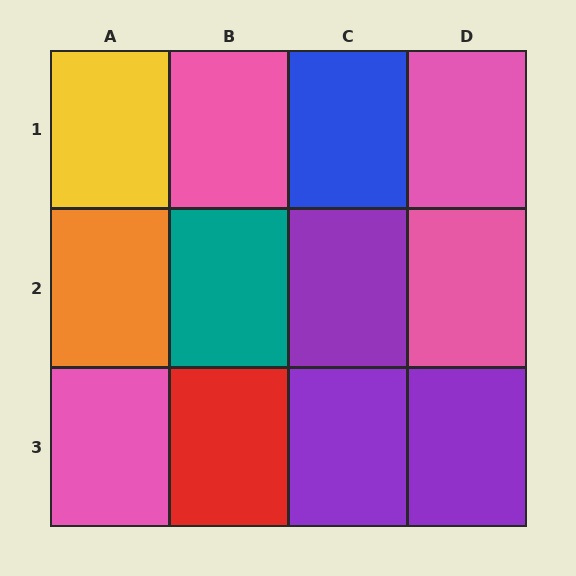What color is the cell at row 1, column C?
Blue.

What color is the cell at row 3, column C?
Purple.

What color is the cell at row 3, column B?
Red.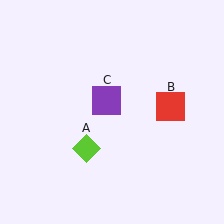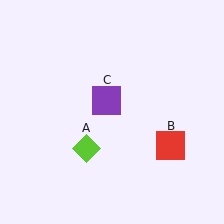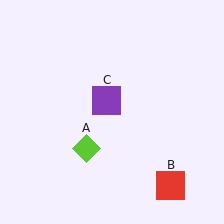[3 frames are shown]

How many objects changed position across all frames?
1 object changed position: red square (object B).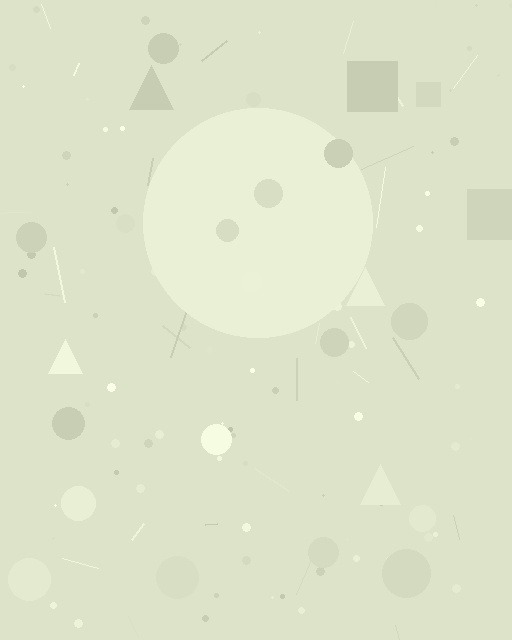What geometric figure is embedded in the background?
A circle is embedded in the background.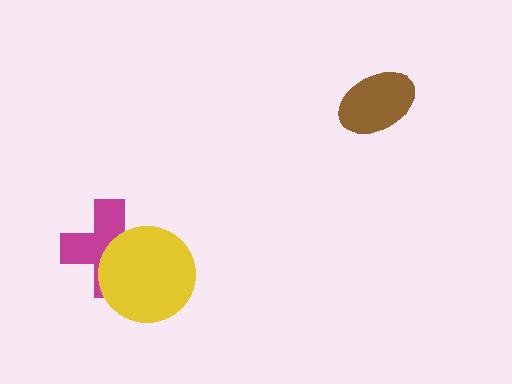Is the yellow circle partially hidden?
No, no other shape covers it.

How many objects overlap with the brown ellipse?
0 objects overlap with the brown ellipse.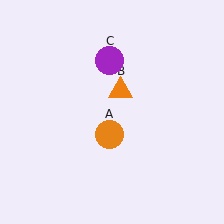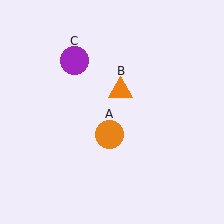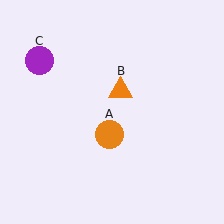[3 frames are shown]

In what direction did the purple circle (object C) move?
The purple circle (object C) moved left.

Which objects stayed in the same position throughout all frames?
Orange circle (object A) and orange triangle (object B) remained stationary.